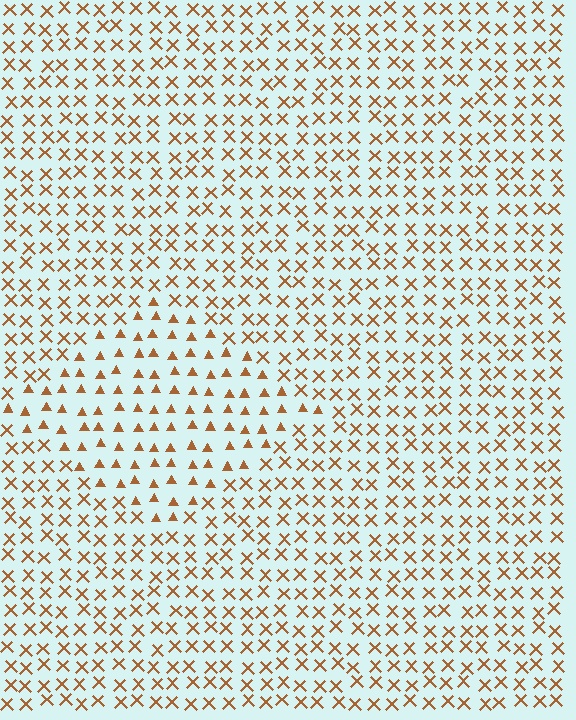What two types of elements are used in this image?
The image uses triangles inside the diamond region and X marks outside it.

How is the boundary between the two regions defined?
The boundary is defined by a change in element shape: triangles inside vs. X marks outside. All elements share the same color and spacing.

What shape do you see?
I see a diamond.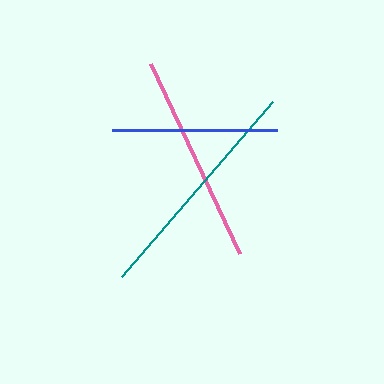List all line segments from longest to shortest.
From longest to shortest: teal, pink, blue.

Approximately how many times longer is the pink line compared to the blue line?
The pink line is approximately 1.3 times the length of the blue line.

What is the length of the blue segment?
The blue segment is approximately 165 pixels long.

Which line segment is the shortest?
The blue line is the shortest at approximately 165 pixels.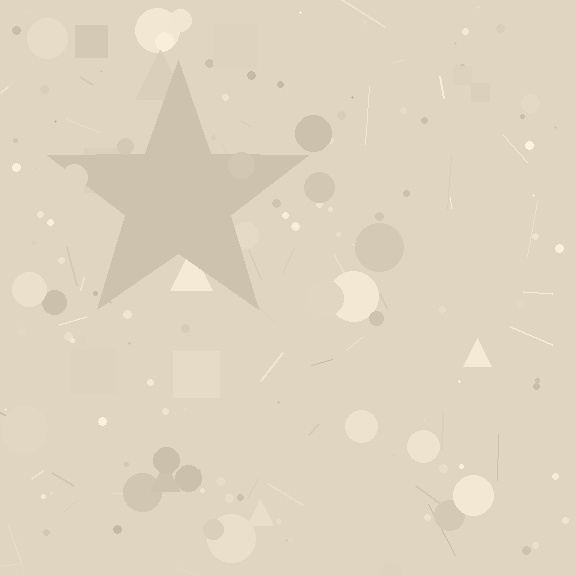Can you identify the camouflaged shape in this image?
The camouflaged shape is a star.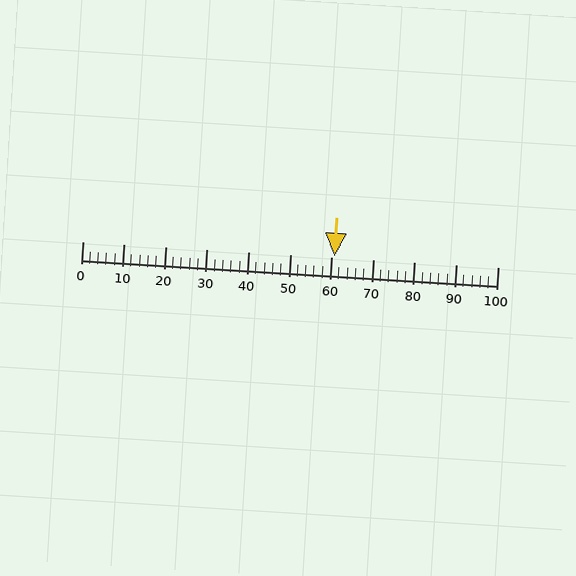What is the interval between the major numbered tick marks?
The major tick marks are spaced 10 units apart.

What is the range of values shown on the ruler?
The ruler shows values from 0 to 100.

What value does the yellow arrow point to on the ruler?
The yellow arrow points to approximately 61.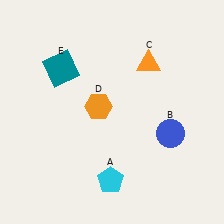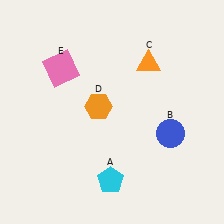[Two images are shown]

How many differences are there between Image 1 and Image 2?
There is 1 difference between the two images.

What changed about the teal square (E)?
In Image 1, E is teal. In Image 2, it changed to pink.